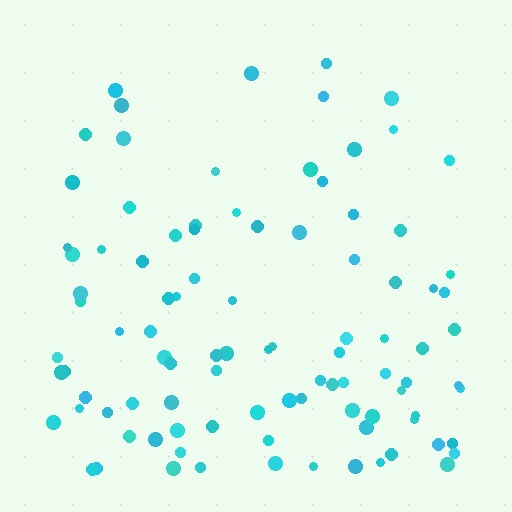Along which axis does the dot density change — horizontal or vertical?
Vertical.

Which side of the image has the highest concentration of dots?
The bottom.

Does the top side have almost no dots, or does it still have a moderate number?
Still a moderate number, just noticeably fewer than the bottom.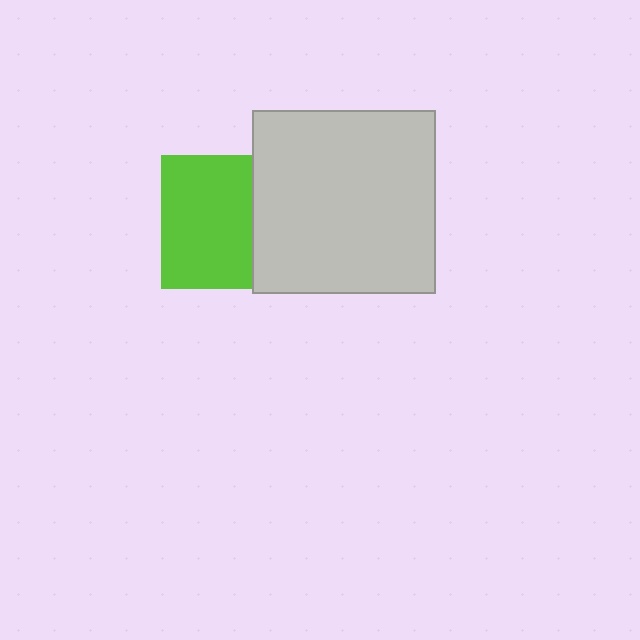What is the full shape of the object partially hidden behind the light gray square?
The partially hidden object is a lime square.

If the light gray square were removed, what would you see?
You would see the complete lime square.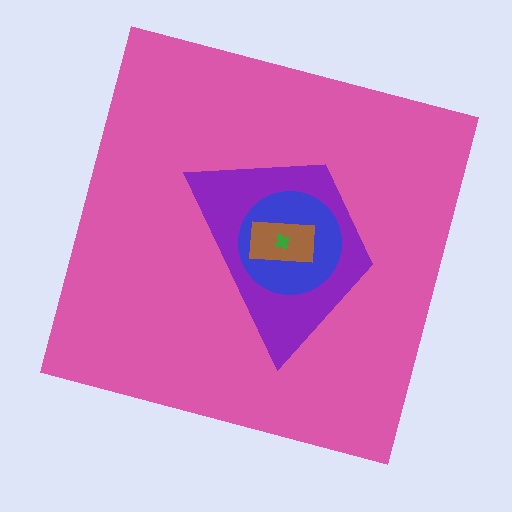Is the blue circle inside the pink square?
Yes.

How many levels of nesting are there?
5.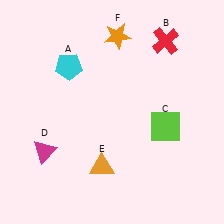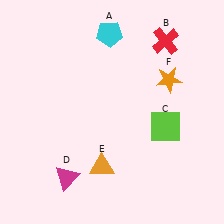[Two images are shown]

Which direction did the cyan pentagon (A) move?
The cyan pentagon (A) moved right.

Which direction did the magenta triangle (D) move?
The magenta triangle (D) moved down.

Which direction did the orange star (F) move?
The orange star (F) moved right.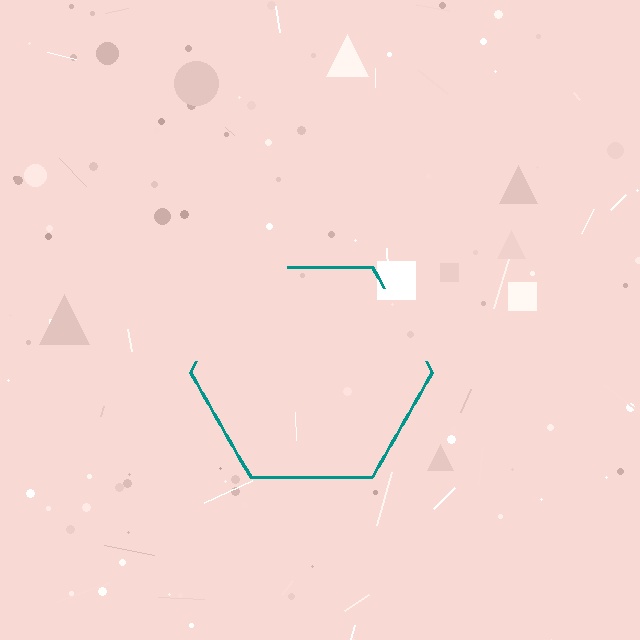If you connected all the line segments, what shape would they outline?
They would outline a hexagon.